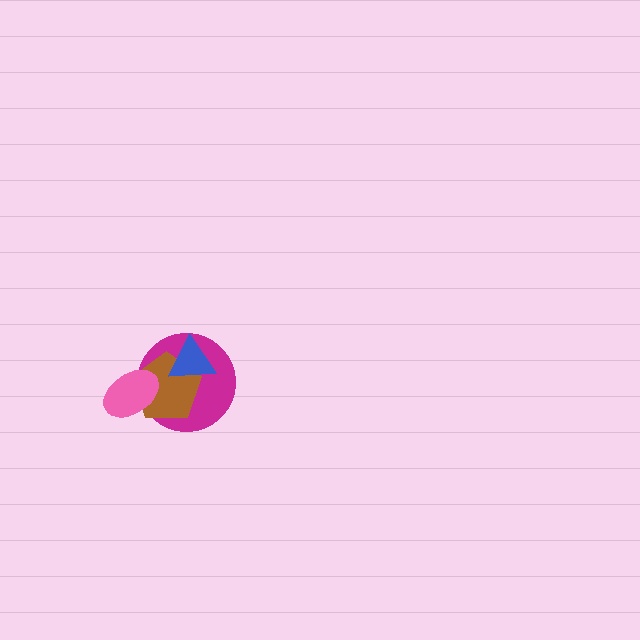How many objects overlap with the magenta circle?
3 objects overlap with the magenta circle.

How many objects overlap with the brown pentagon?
3 objects overlap with the brown pentagon.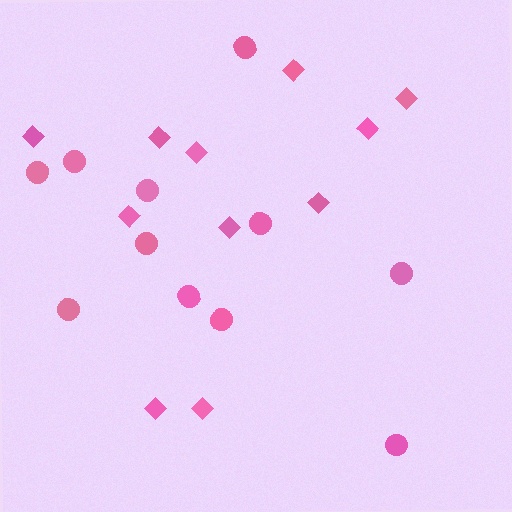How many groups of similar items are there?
There are 2 groups: one group of diamonds (11) and one group of circles (11).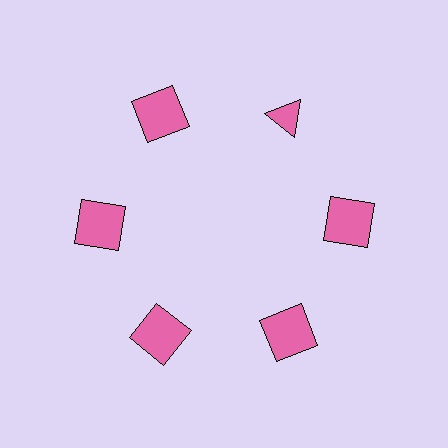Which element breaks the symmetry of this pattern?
The pink triangle at roughly the 1 o'clock position breaks the symmetry. All other shapes are pink squares.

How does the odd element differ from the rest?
It has a different shape: triangle instead of square.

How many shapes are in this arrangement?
There are 6 shapes arranged in a ring pattern.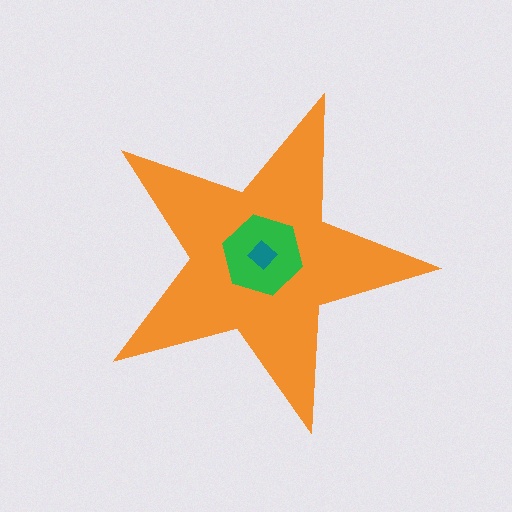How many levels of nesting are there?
3.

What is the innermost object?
The teal diamond.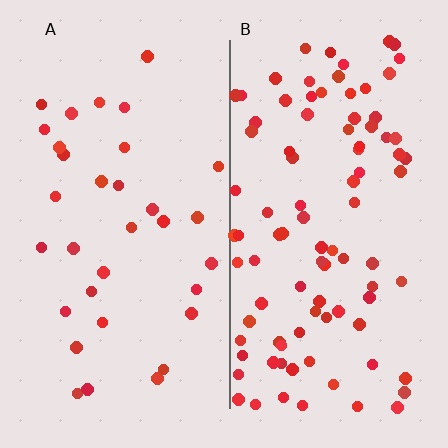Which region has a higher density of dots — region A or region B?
B (the right).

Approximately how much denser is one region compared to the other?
Approximately 2.8× — region B over region A.